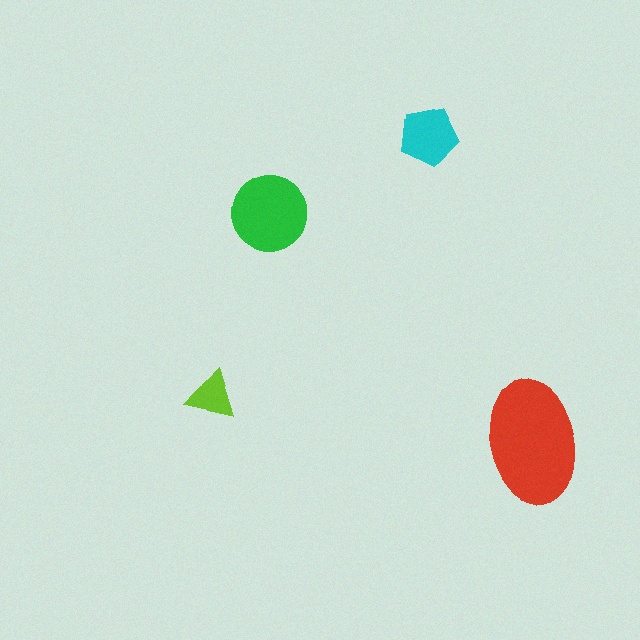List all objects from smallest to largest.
The lime triangle, the cyan pentagon, the green circle, the red ellipse.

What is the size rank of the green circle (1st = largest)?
2nd.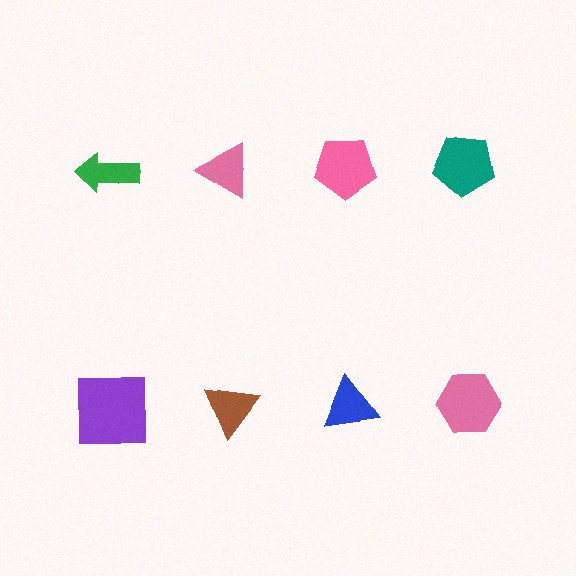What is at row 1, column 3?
A pink pentagon.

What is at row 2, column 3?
A blue triangle.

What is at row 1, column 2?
A pink triangle.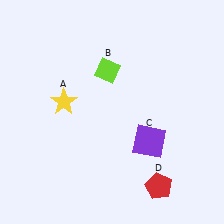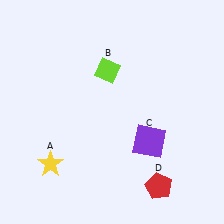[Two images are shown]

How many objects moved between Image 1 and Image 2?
1 object moved between the two images.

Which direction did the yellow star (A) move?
The yellow star (A) moved down.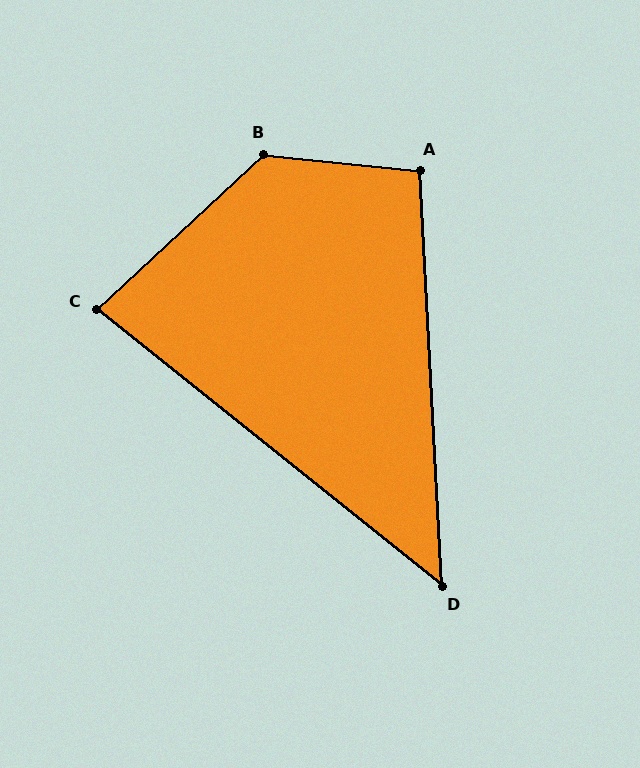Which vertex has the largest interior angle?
B, at approximately 132 degrees.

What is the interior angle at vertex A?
Approximately 99 degrees (obtuse).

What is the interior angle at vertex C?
Approximately 81 degrees (acute).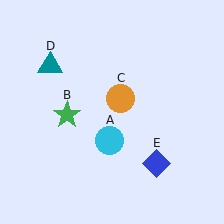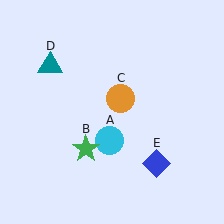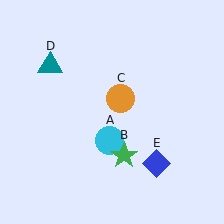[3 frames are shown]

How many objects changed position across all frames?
1 object changed position: green star (object B).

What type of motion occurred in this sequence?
The green star (object B) rotated counterclockwise around the center of the scene.